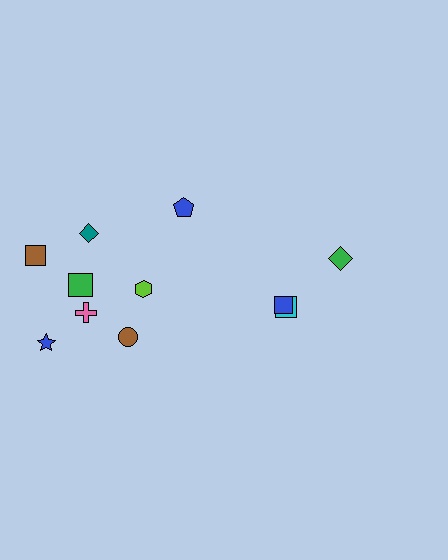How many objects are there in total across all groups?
There are 11 objects.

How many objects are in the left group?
There are 8 objects.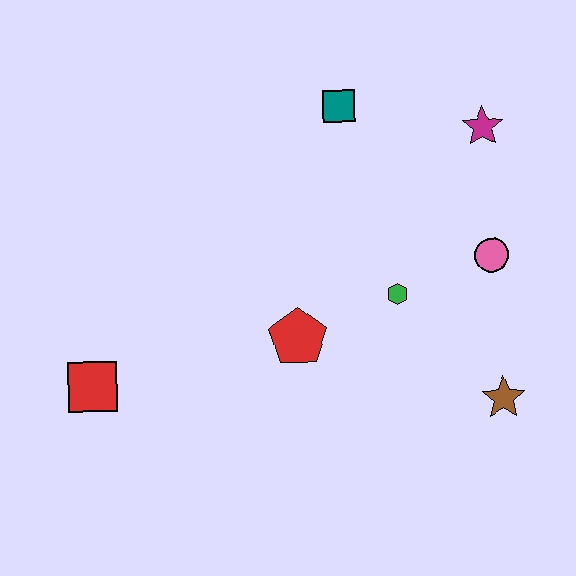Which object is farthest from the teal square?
The red square is farthest from the teal square.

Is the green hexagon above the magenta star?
No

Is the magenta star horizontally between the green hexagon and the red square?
No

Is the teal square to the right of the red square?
Yes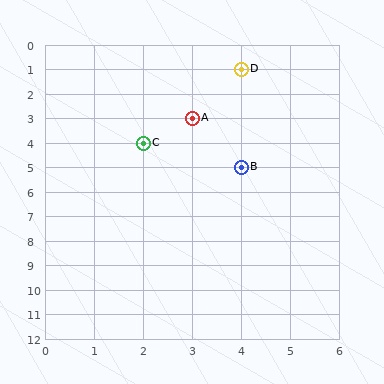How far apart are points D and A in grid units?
Points D and A are 1 column and 2 rows apart (about 2.2 grid units diagonally).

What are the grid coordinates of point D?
Point D is at grid coordinates (4, 1).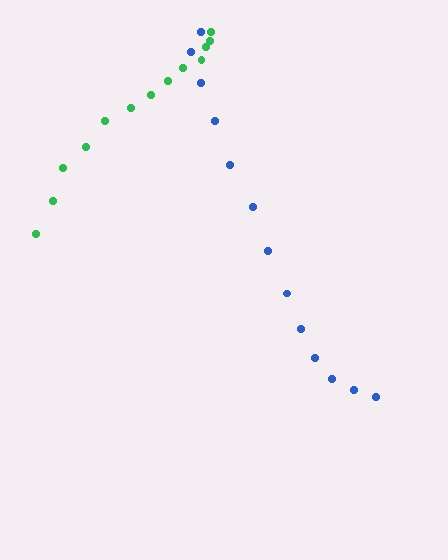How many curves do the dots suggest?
There are 2 distinct paths.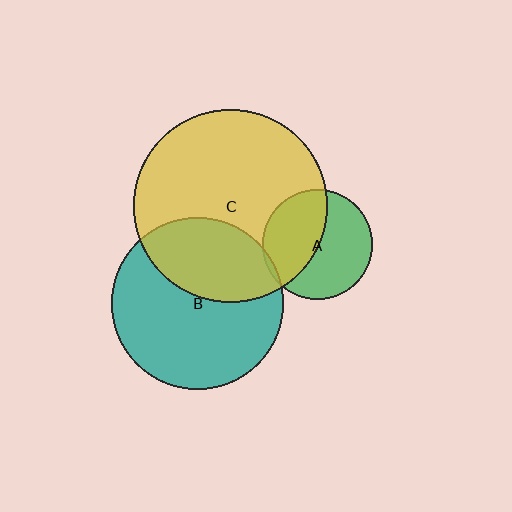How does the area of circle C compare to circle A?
Approximately 3.1 times.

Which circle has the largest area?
Circle C (yellow).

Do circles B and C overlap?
Yes.